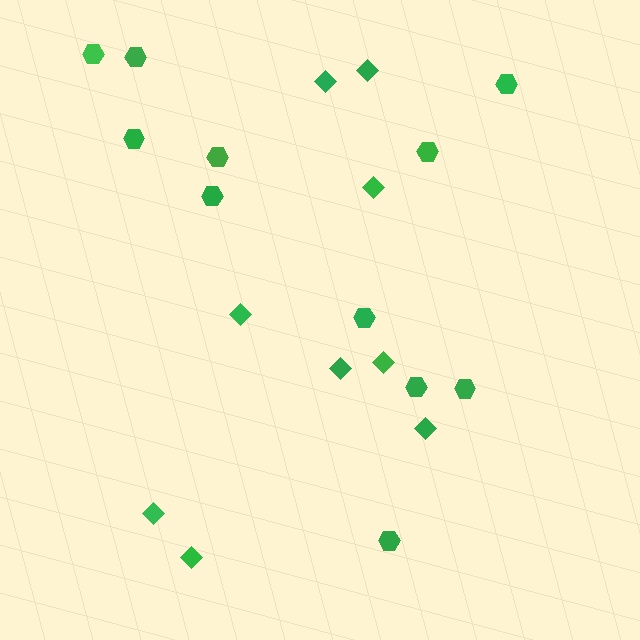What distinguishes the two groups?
There are 2 groups: one group of hexagons (11) and one group of diamonds (9).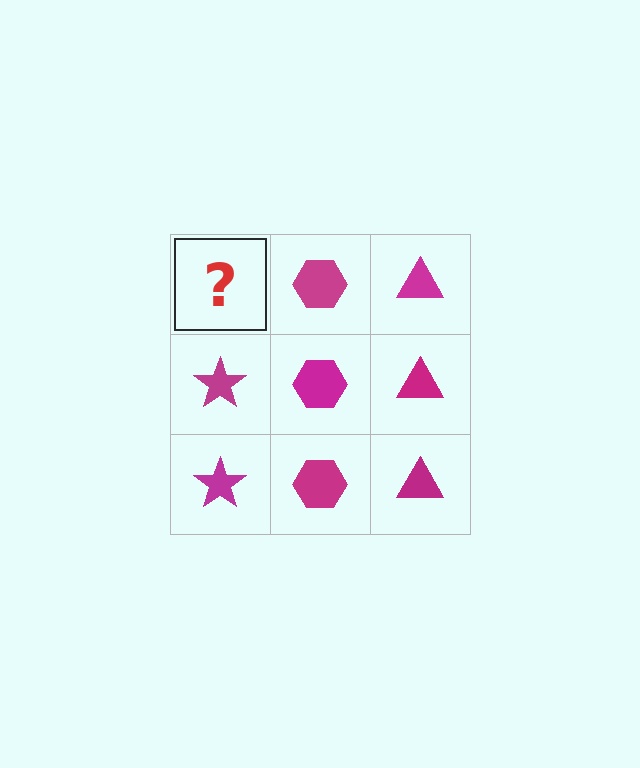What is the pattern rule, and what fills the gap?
The rule is that each column has a consistent shape. The gap should be filled with a magenta star.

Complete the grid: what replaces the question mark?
The question mark should be replaced with a magenta star.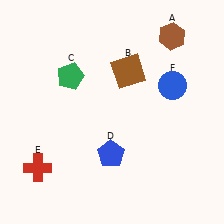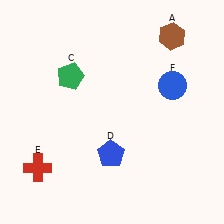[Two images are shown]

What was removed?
The brown square (B) was removed in Image 2.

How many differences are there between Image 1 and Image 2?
There is 1 difference between the two images.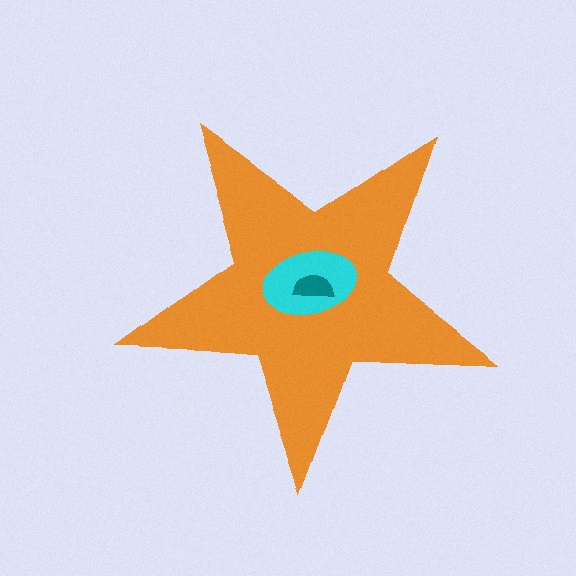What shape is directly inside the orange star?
The cyan ellipse.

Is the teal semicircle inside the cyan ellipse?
Yes.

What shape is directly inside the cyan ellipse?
The teal semicircle.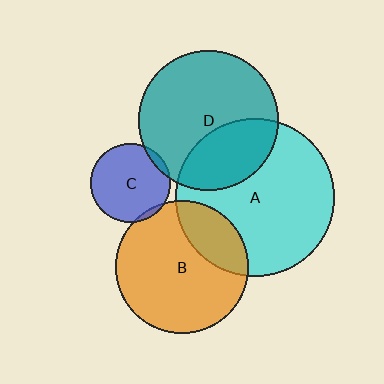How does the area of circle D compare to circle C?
Approximately 3.1 times.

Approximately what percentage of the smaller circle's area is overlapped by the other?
Approximately 5%.